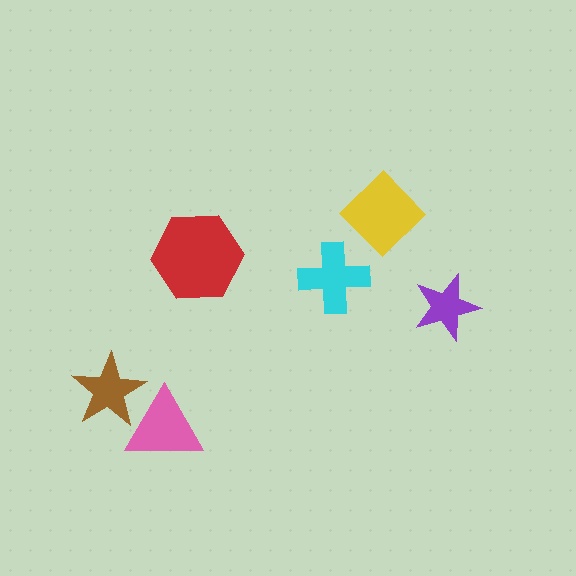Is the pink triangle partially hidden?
Yes, it is partially covered by another shape.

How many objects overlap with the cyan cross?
0 objects overlap with the cyan cross.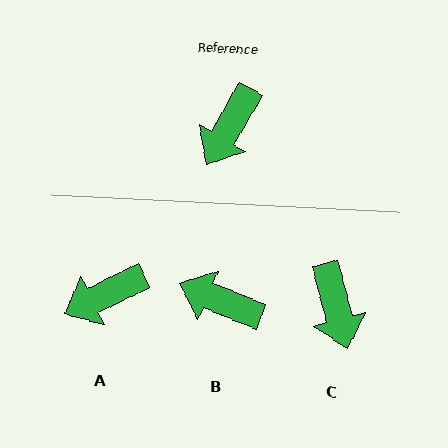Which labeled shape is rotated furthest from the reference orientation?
B, about 82 degrees away.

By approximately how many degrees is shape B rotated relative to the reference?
Approximately 82 degrees clockwise.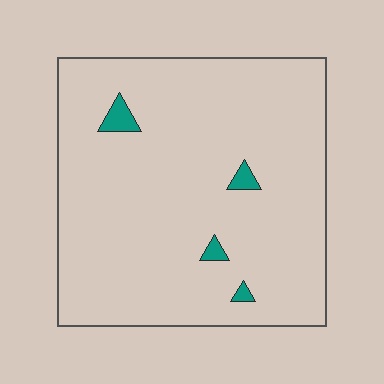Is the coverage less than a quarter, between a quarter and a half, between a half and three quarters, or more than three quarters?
Less than a quarter.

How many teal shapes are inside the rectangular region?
4.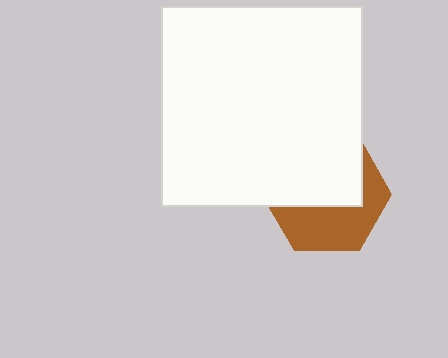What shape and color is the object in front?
The object in front is a white square.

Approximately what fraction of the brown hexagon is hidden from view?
Roughly 55% of the brown hexagon is hidden behind the white square.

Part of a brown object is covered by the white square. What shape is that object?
It is a hexagon.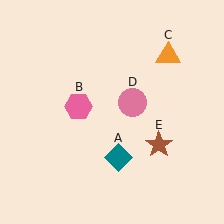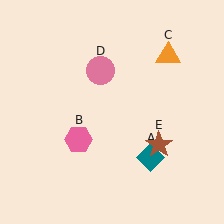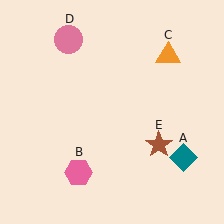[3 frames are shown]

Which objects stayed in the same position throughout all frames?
Orange triangle (object C) and brown star (object E) remained stationary.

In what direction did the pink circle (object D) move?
The pink circle (object D) moved up and to the left.